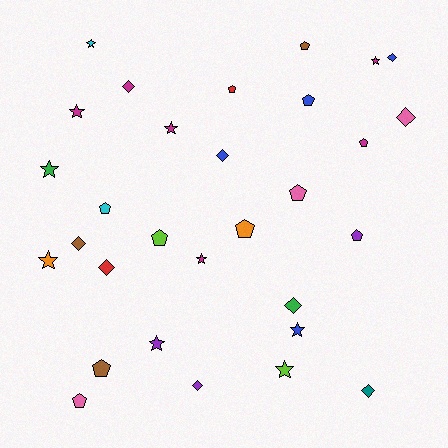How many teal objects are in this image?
There is 1 teal object.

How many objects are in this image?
There are 30 objects.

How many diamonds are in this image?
There are 9 diamonds.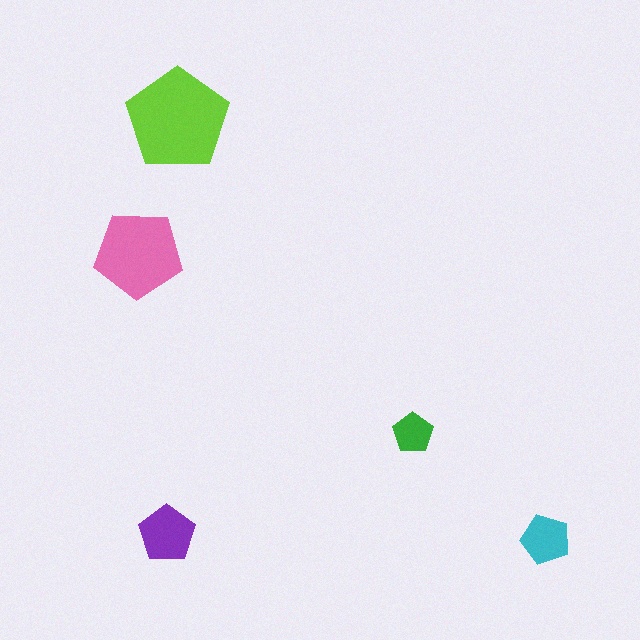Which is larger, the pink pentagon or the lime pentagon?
The lime one.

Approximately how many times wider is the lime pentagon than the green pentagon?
About 2.5 times wider.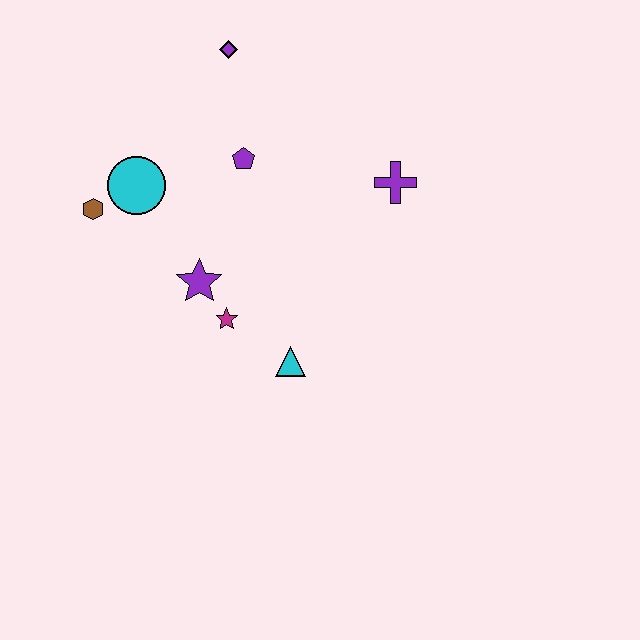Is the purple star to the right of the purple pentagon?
No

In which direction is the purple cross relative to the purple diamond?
The purple cross is to the right of the purple diamond.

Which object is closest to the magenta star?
The purple star is closest to the magenta star.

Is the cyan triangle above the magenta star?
No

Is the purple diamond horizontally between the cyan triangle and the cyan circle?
Yes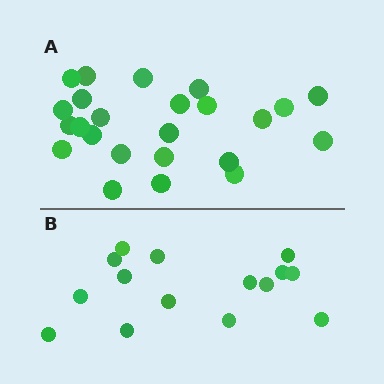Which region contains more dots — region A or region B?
Region A (the top region) has more dots.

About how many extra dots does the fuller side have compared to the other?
Region A has roughly 8 or so more dots than region B.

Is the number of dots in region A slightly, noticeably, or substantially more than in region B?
Region A has substantially more. The ratio is roughly 1.6 to 1.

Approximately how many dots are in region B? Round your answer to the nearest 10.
About 20 dots. (The exact count is 15, which rounds to 20.)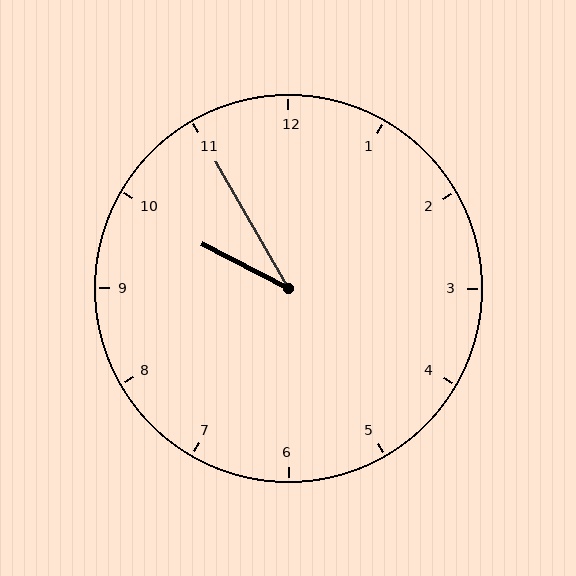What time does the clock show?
9:55.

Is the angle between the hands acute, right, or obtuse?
It is acute.